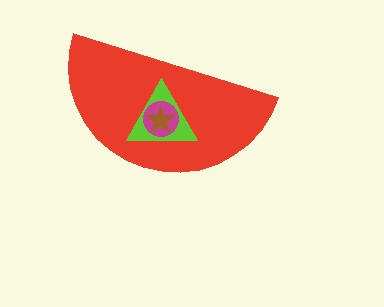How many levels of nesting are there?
4.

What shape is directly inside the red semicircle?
The lime triangle.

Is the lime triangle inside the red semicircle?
Yes.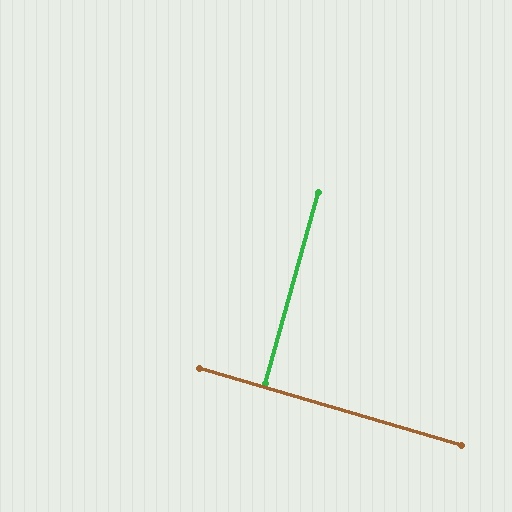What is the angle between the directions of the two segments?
Approximately 89 degrees.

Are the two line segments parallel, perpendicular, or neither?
Perpendicular — they meet at approximately 89°.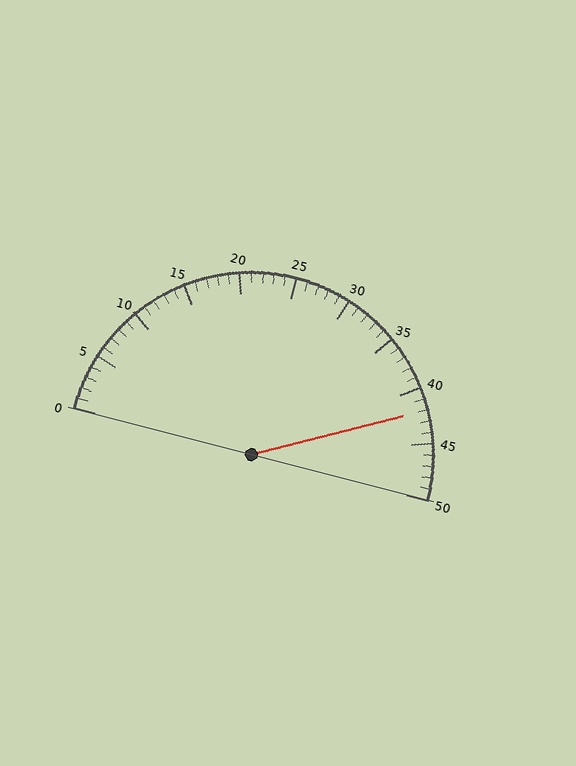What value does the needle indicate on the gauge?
The needle indicates approximately 42.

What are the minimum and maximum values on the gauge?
The gauge ranges from 0 to 50.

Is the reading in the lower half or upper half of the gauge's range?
The reading is in the upper half of the range (0 to 50).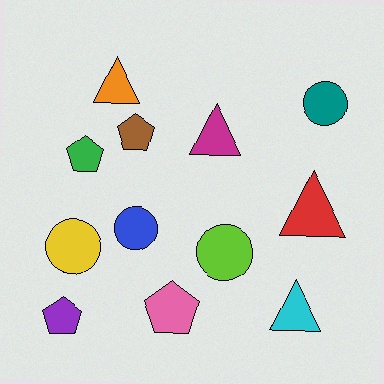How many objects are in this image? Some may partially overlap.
There are 12 objects.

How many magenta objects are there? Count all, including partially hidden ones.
There is 1 magenta object.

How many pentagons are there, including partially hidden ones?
There are 4 pentagons.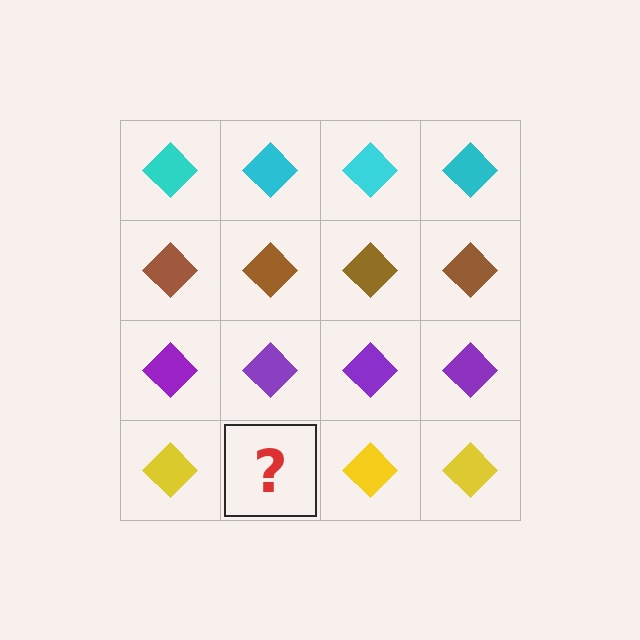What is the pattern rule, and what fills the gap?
The rule is that each row has a consistent color. The gap should be filled with a yellow diamond.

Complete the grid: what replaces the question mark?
The question mark should be replaced with a yellow diamond.